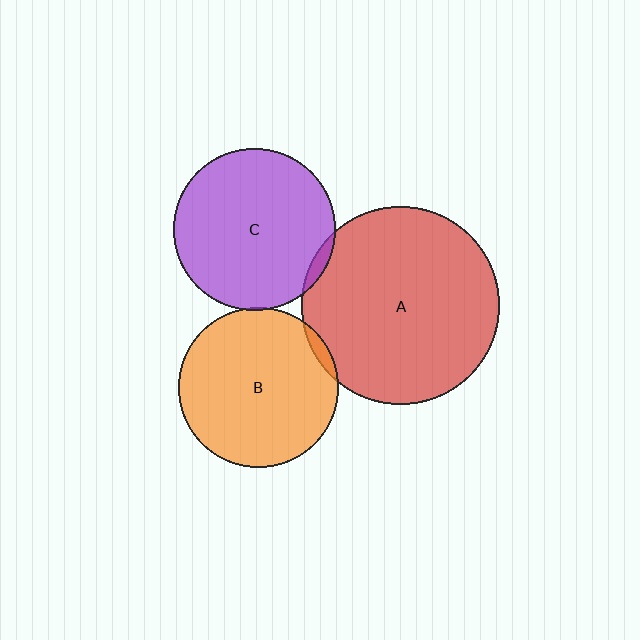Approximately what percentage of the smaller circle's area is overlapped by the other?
Approximately 5%.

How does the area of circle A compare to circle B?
Approximately 1.5 times.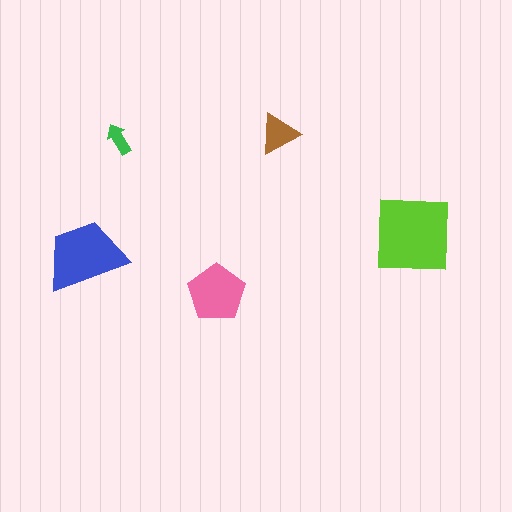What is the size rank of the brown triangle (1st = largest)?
4th.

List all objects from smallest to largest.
The green arrow, the brown triangle, the pink pentagon, the blue trapezoid, the lime square.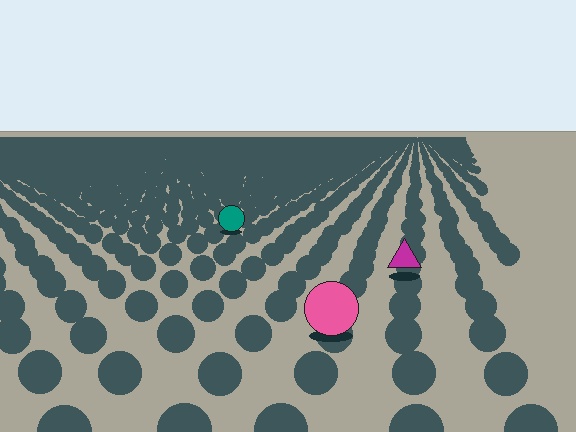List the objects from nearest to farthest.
From nearest to farthest: the pink circle, the magenta triangle, the teal circle.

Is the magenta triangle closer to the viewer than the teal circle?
Yes. The magenta triangle is closer — you can tell from the texture gradient: the ground texture is coarser near it.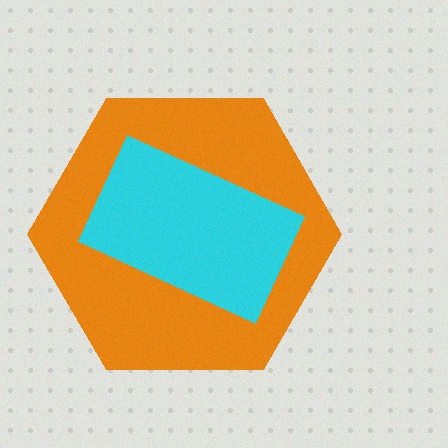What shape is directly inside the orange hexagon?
The cyan rectangle.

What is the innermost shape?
The cyan rectangle.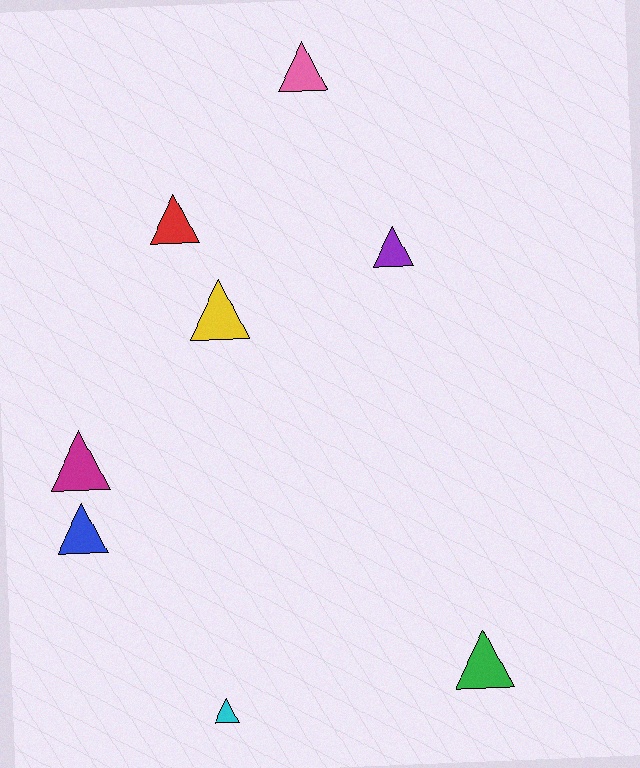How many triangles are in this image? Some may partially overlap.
There are 8 triangles.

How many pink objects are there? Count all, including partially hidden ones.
There is 1 pink object.